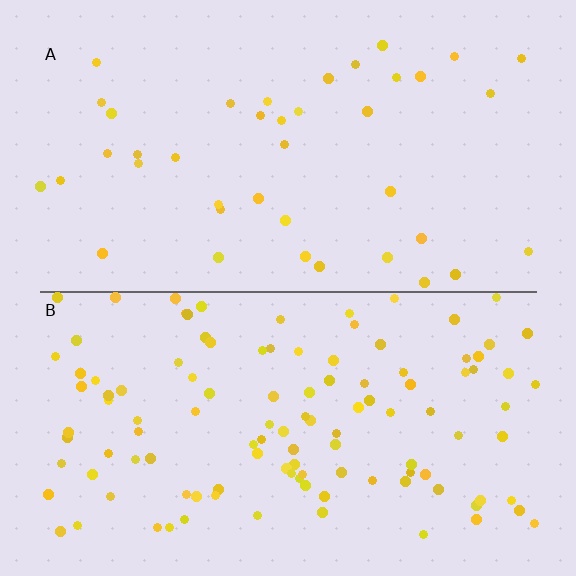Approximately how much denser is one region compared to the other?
Approximately 2.8× — region B over region A.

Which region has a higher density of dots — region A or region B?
B (the bottom).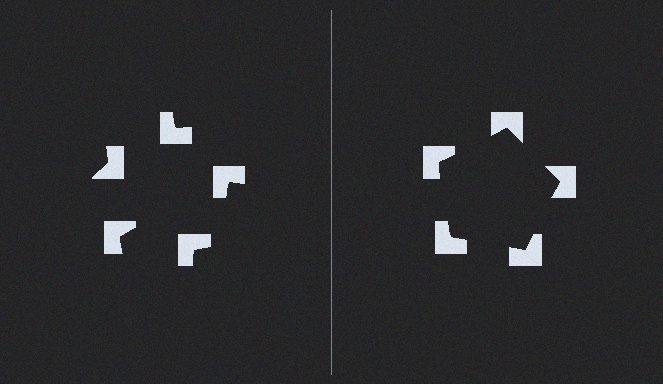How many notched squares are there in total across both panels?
10 — 5 on each side.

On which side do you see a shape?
An illusory pentagon appears on the right side. On the left side the wedge cuts are rotated, so no coherent shape forms.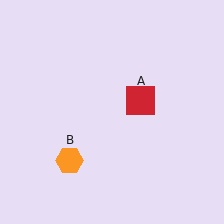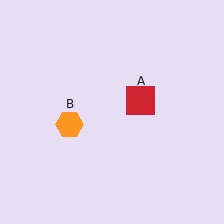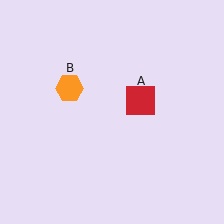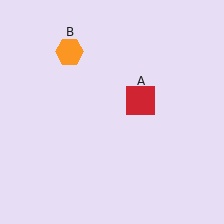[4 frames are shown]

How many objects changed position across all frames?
1 object changed position: orange hexagon (object B).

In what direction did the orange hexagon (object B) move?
The orange hexagon (object B) moved up.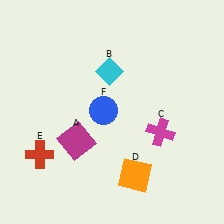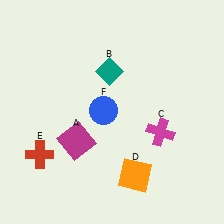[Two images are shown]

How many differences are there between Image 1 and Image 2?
There is 1 difference between the two images.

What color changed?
The diamond (B) changed from cyan in Image 1 to teal in Image 2.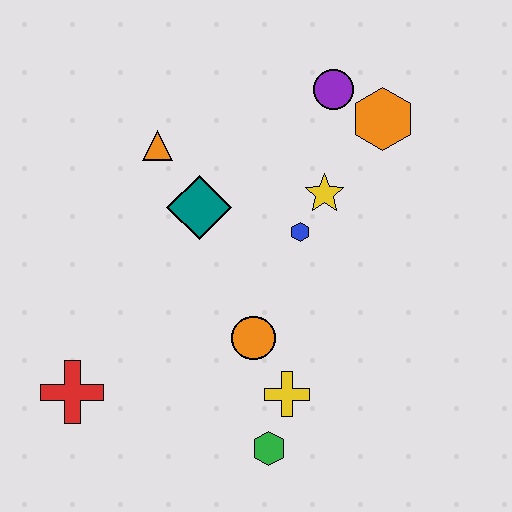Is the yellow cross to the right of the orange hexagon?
No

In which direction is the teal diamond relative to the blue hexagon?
The teal diamond is to the left of the blue hexagon.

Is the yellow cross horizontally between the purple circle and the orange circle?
Yes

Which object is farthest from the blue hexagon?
The red cross is farthest from the blue hexagon.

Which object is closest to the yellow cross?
The green hexagon is closest to the yellow cross.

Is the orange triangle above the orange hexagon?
No